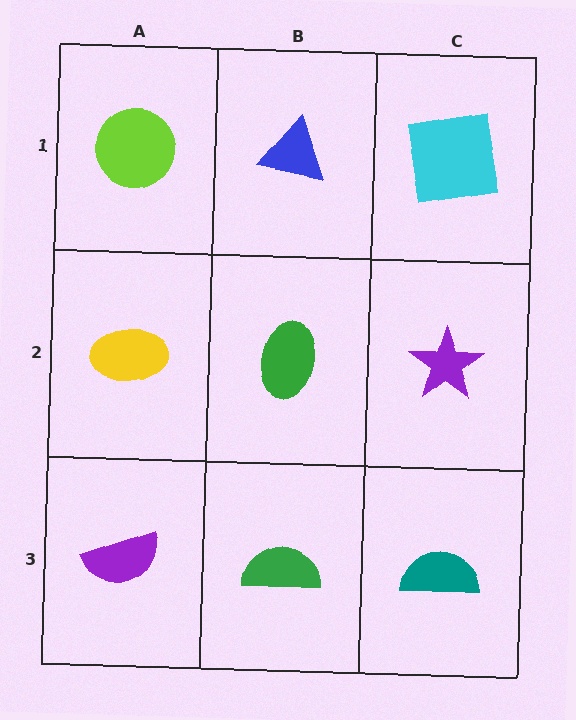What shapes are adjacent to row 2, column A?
A lime circle (row 1, column A), a purple semicircle (row 3, column A), a green ellipse (row 2, column B).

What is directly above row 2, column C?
A cyan square.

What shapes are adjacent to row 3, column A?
A yellow ellipse (row 2, column A), a green semicircle (row 3, column B).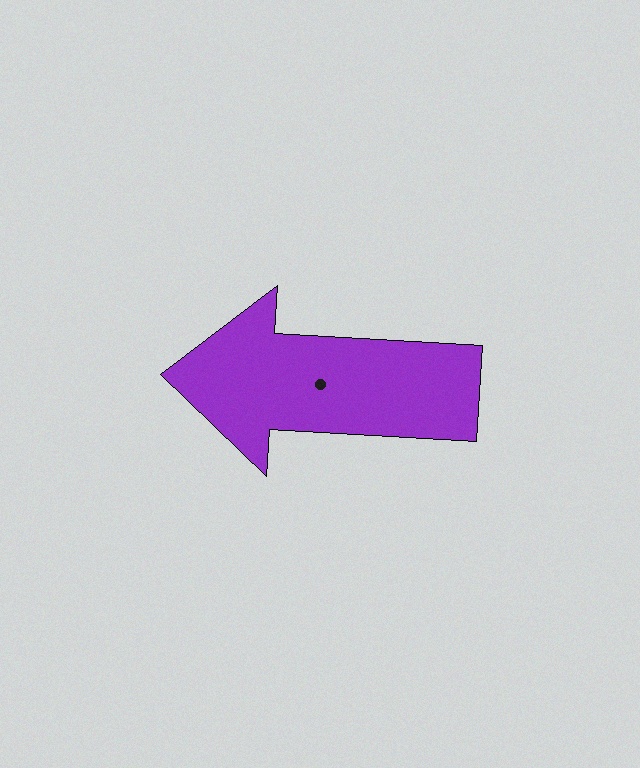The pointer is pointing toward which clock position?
Roughly 9 o'clock.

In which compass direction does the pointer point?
West.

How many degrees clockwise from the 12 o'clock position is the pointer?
Approximately 273 degrees.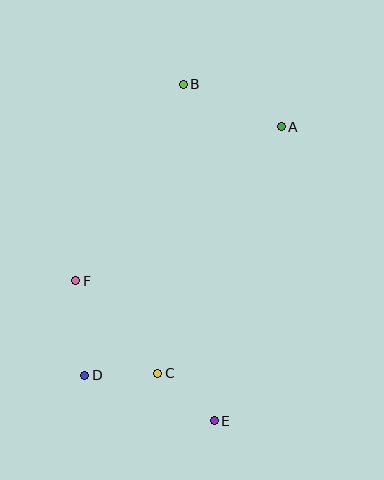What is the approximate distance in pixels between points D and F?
The distance between D and F is approximately 95 pixels.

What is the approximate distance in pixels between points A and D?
The distance between A and D is approximately 316 pixels.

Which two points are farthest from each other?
Points B and E are farthest from each other.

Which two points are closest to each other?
Points C and D are closest to each other.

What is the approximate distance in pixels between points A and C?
The distance between A and C is approximately 276 pixels.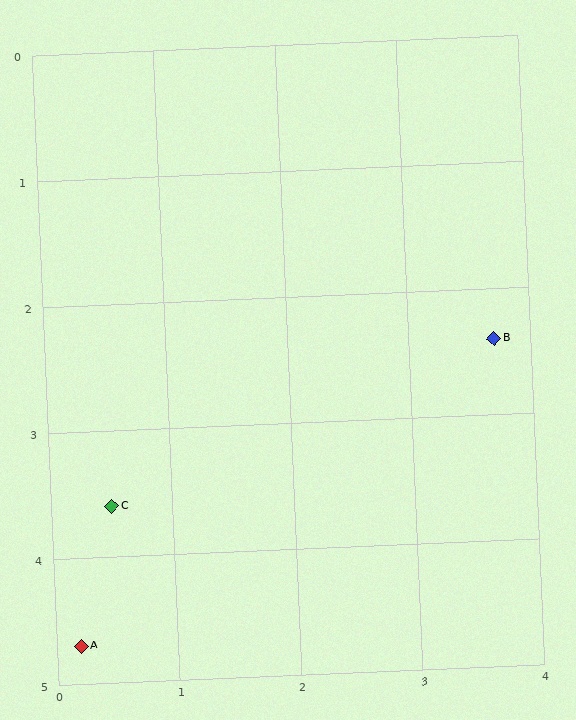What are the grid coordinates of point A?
Point A is at approximately (0.2, 4.7).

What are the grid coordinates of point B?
Point B is at approximately (3.7, 2.4).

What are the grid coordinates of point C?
Point C is at approximately (0.5, 3.6).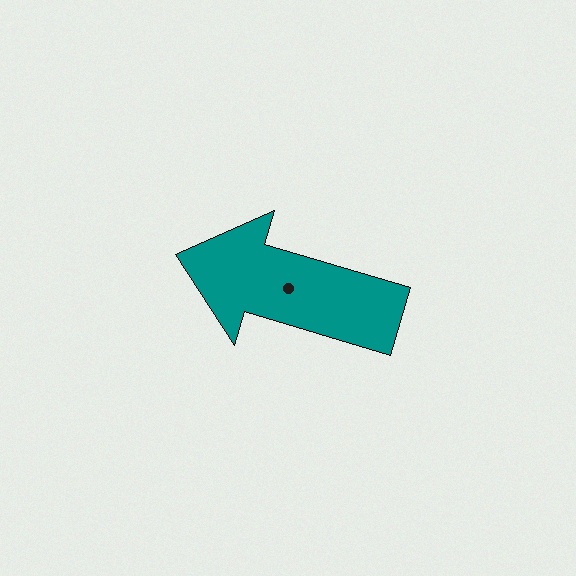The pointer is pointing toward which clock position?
Roughly 10 o'clock.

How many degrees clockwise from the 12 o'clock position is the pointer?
Approximately 286 degrees.